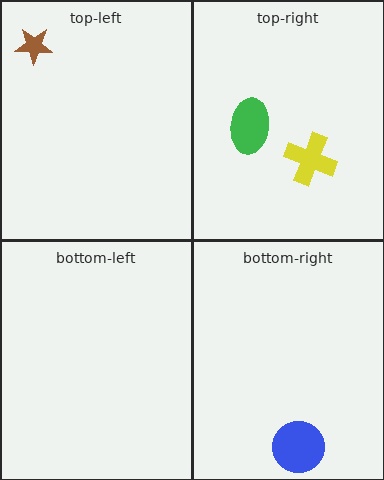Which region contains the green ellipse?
The top-right region.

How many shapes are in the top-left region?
1.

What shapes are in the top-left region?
The brown star.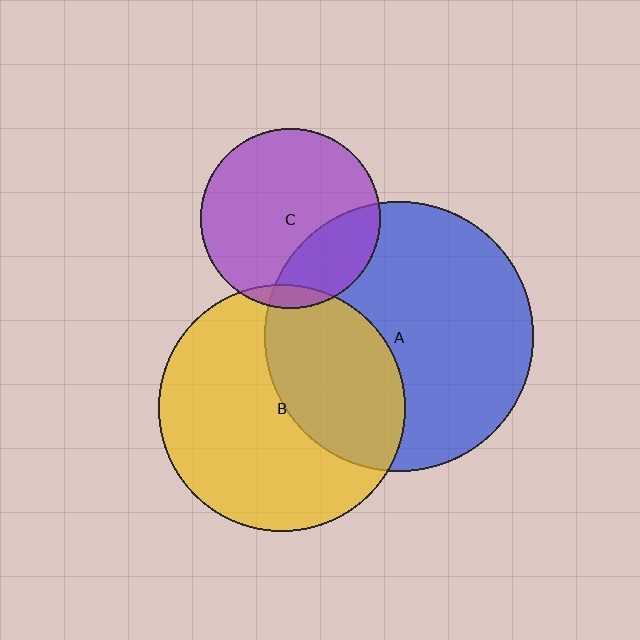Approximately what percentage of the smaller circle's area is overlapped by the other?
Approximately 25%.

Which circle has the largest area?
Circle A (blue).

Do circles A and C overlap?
Yes.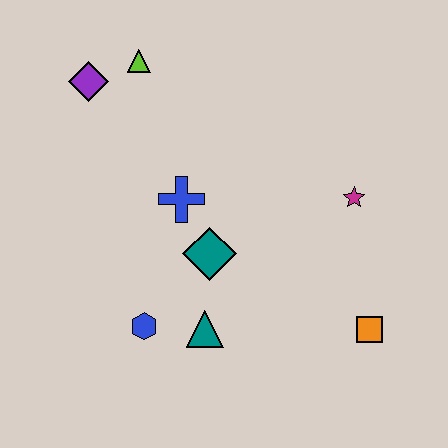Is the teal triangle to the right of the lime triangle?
Yes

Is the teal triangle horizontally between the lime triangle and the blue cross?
No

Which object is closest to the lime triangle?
The purple diamond is closest to the lime triangle.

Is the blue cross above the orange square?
Yes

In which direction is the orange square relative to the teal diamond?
The orange square is to the right of the teal diamond.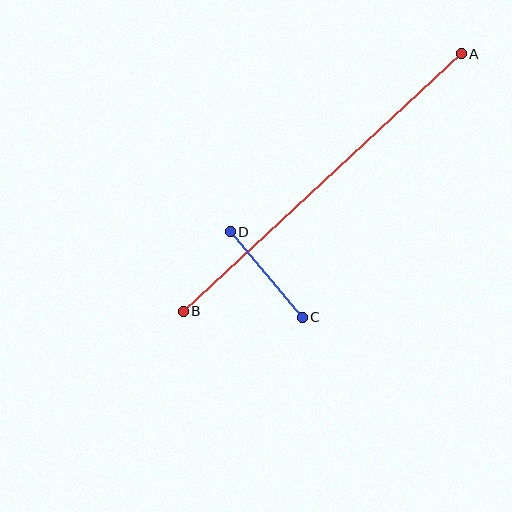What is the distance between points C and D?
The distance is approximately 112 pixels.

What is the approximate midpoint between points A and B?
The midpoint is at approximately (322, 182) pixels.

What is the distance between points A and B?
The distance is approximately 379 pixels.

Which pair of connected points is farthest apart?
Points A and B are farthest apart.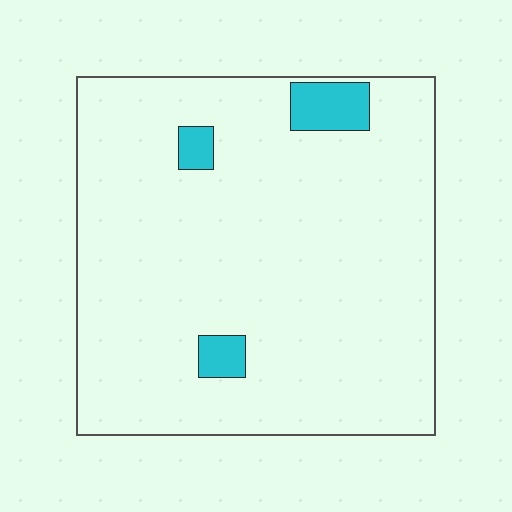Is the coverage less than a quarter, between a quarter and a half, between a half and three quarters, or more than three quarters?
Less than a quarter.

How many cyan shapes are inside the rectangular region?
3.